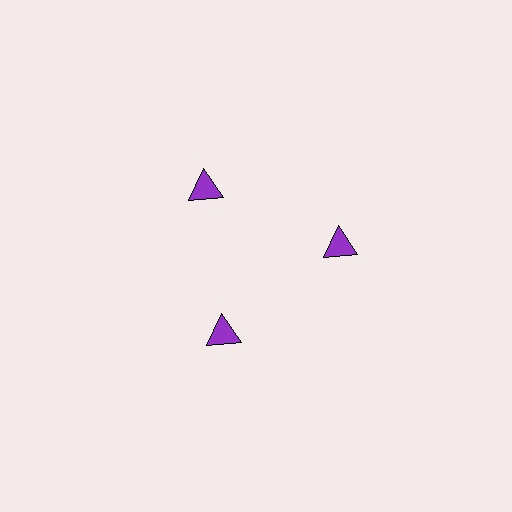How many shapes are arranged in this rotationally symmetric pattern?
There are 3 shapes, arranged in 3 groups of 1.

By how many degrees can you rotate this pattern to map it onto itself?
The pattern maps onto itself every 120 degrees of rotation.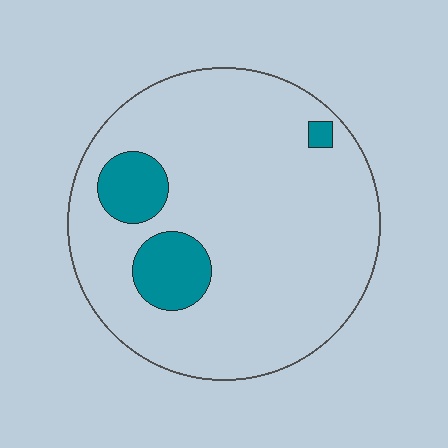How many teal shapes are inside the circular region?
3.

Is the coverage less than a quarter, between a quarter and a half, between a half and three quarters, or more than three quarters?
Less than a quarter.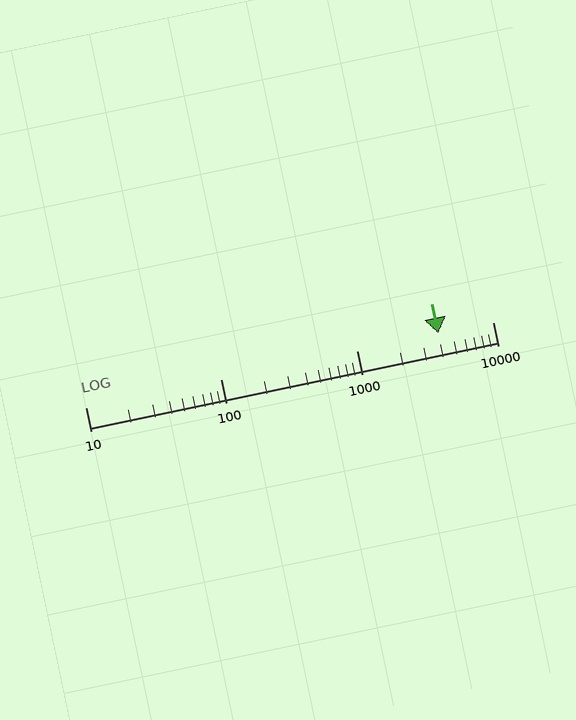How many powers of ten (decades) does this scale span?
The scale spans 3 decades, from 10 to 10000.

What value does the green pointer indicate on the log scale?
The pointer indicates approximately 4000.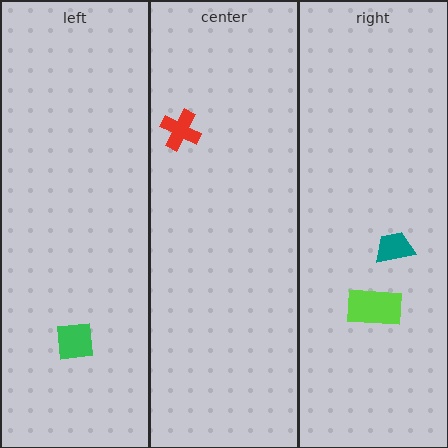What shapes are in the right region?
The teal trapezoid, the lime rectangle.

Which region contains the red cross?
The center region.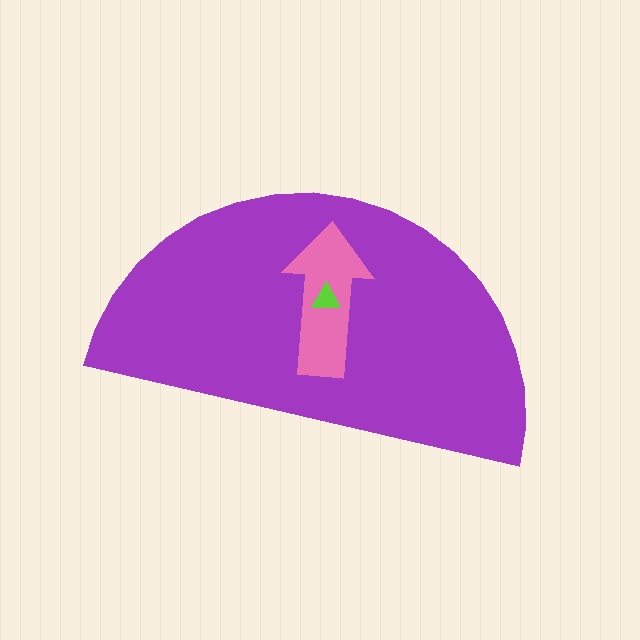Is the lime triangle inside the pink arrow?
Yes.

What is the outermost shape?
The purple semicircle.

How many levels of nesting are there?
3.